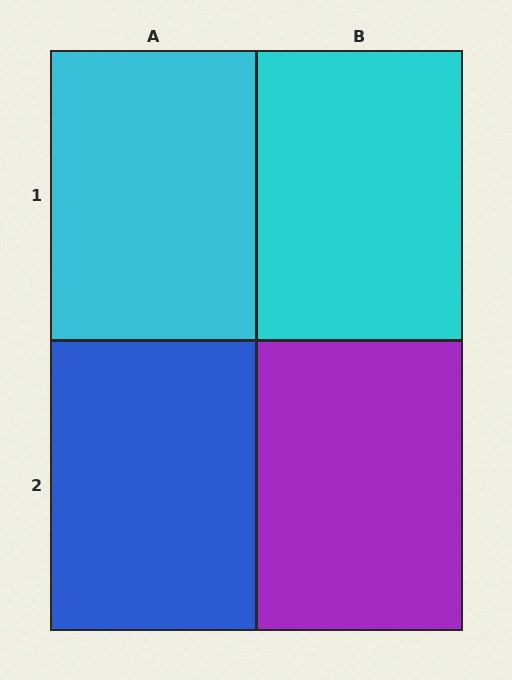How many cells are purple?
1 cell is purple.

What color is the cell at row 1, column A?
Cyan.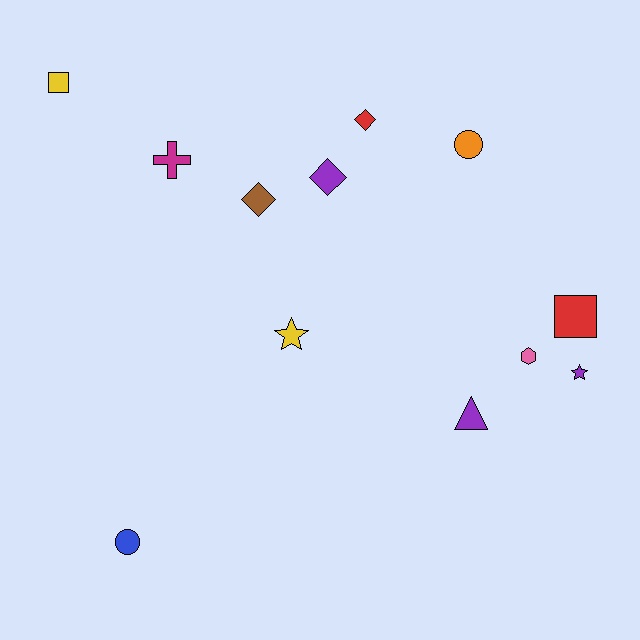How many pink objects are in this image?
There is 1 pink object.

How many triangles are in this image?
There is 1 triangle.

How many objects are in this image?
There are 12 objects.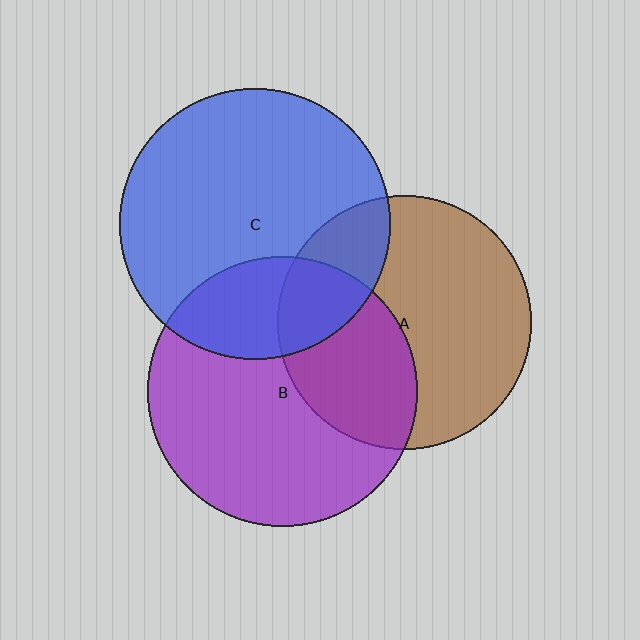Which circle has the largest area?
Circle C (blue).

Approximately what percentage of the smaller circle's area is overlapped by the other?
Approximately 20%.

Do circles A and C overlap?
Yes.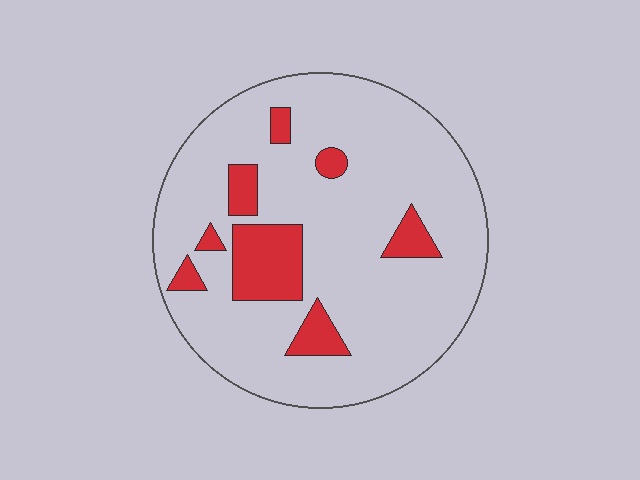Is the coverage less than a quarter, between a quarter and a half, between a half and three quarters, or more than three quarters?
Less than a quarter.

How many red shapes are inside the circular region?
8.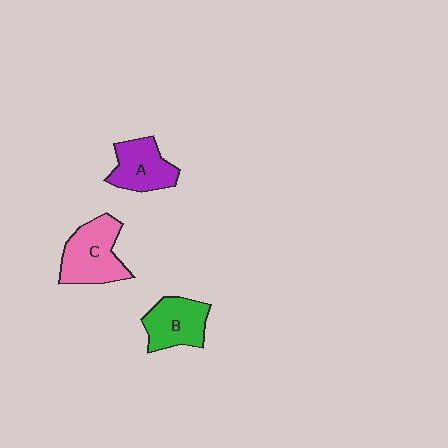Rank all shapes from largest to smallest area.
From largest to smallest: C (pink), B (green), A (purple).